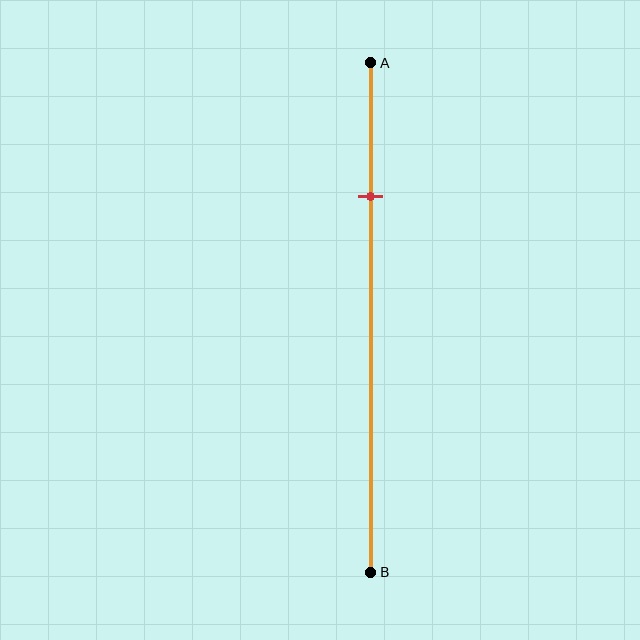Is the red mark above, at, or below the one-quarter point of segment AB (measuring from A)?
The red mark is approximately at the one-quarter point of segment AB.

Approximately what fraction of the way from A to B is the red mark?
The red mark is approximately 25% of the way from A to B.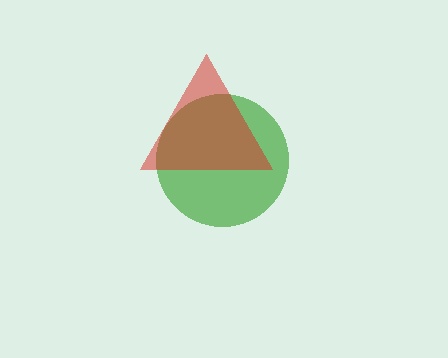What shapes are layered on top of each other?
The layered shapes are: a green circle, a red triangle.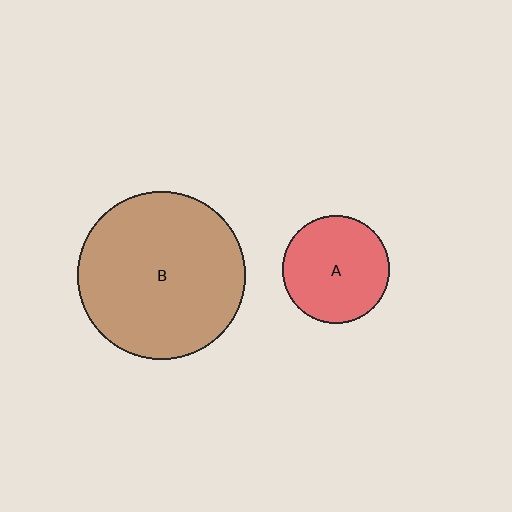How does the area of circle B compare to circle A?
Approximately 2.5 times.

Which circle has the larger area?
Circle B (brown).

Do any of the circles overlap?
No, none of the circles overlap.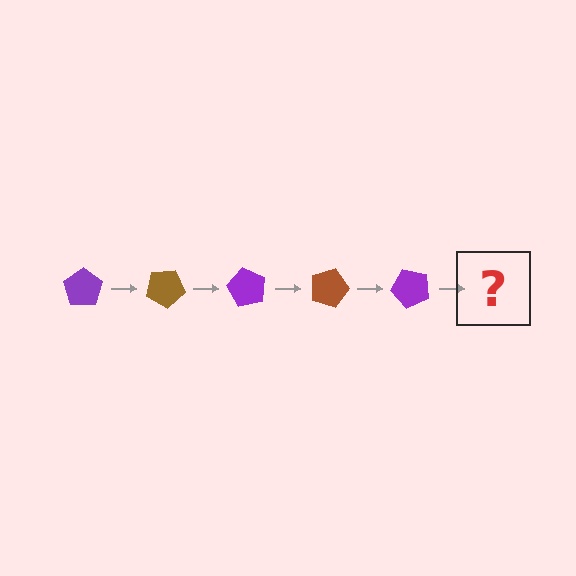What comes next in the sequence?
The next element should be a brown pentagon, rotated 150 degrees from the start.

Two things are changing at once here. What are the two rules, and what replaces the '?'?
The two rules are that it rotates 30 degrees each step and the color cycles through purple and brown. The '?' should be a brown pentagon, rotated 150 degrees from the start.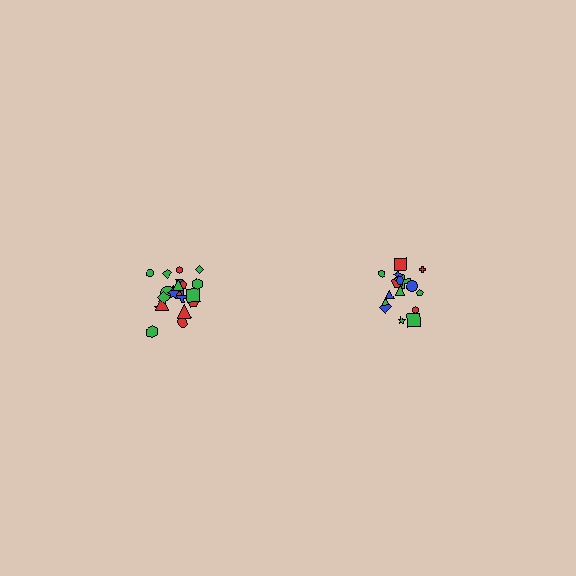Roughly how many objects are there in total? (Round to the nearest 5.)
Roughly 40 objects in total.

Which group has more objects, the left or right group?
The left group.